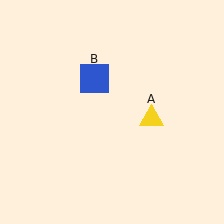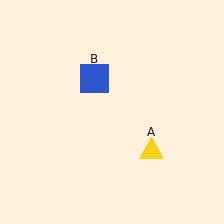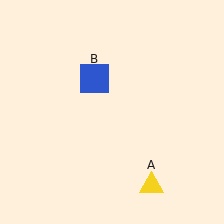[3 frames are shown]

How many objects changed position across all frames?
1 object changed position: yellow triangle (object A).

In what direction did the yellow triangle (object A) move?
The yellow triangle (object A) moved down.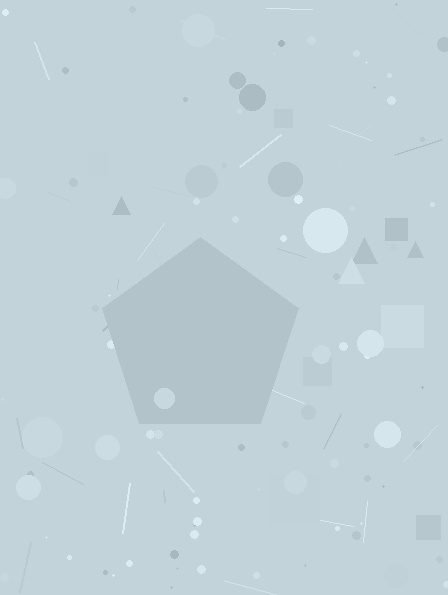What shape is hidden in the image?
A pentagon is hidden in the image.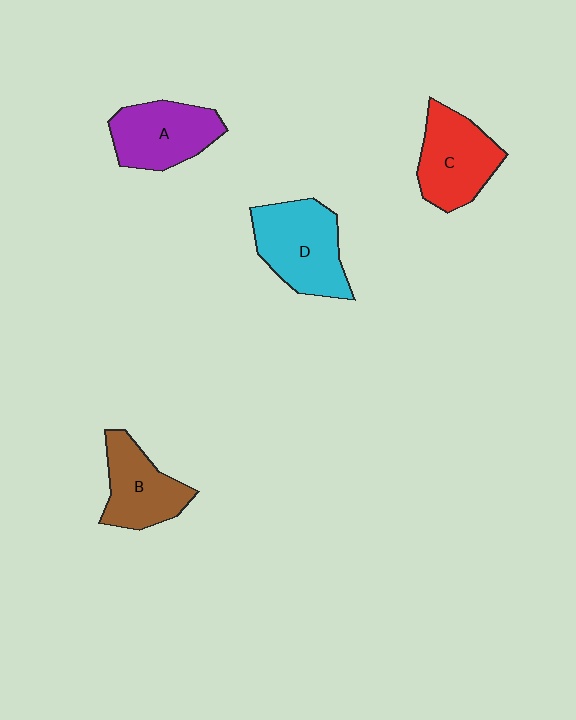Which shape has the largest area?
Shape D (cyan).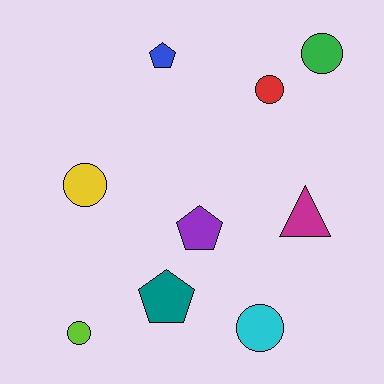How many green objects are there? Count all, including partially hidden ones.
There is 1 green object.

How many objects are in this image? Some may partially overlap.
There are 9 objects.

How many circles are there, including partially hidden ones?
There are 5 circles.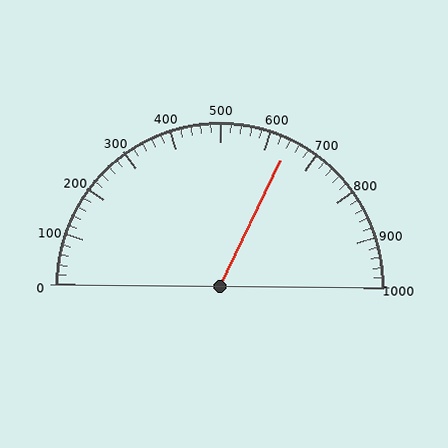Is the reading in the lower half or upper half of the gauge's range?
The reading is in the upper half of the range (0 to 1000).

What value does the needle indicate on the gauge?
The needle indicates approximately 640.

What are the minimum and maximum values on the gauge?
The gauge ranges from 0 to 1000.